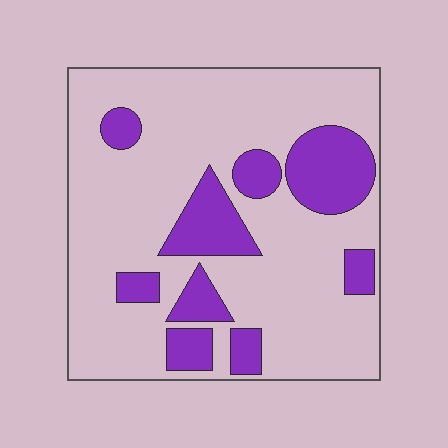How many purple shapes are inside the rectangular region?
9.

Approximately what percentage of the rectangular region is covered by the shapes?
Approximately 25%.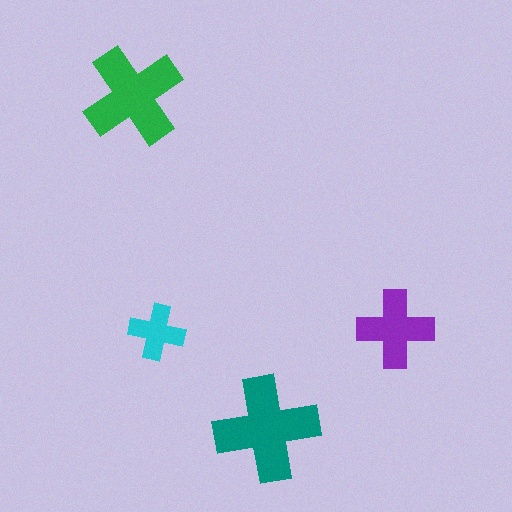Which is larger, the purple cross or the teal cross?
The teal one.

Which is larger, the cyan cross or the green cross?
The green one.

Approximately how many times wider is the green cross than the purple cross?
About 1.5 times wider.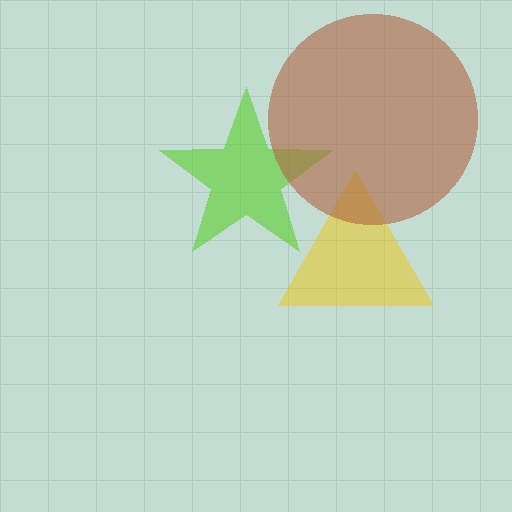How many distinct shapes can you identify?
There are 3 distinct shapes: a yellow triangle, a lime star, a brown circle.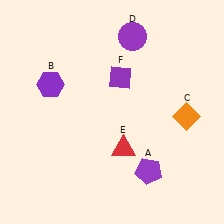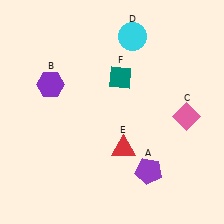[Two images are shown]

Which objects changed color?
C changed from orange to pink. D changed from purple to cyan. F changed from purple to teal.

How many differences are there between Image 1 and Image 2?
There are 3 differences between the two images.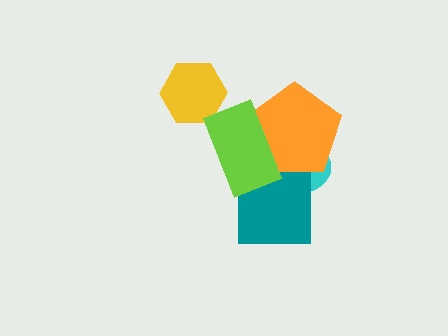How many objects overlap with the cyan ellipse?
3 objects overlap with the cyan ellipse.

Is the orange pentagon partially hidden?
Yes, it is partially covered by another shape.